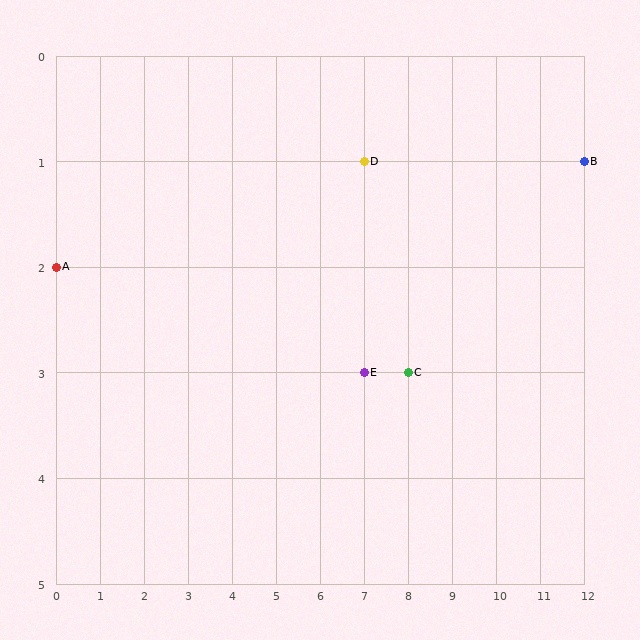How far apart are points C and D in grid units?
Points C and D are 1 column and 2 rows apart (about 2.2 grid units diagonally).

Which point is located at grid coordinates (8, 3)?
Point C is at (8, 3).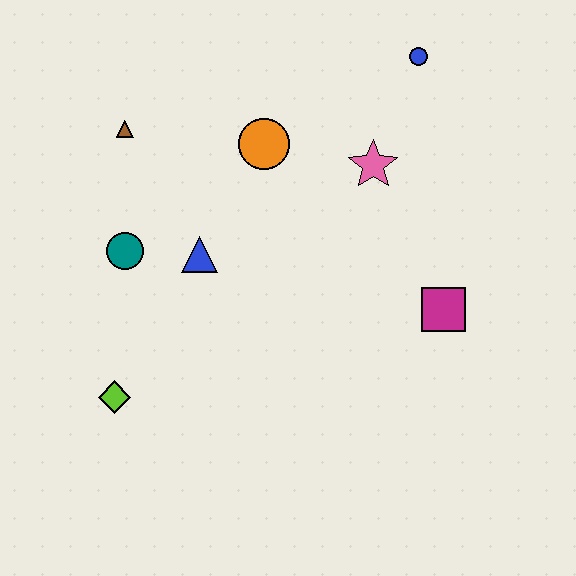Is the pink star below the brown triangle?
Yes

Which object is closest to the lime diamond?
The teal circle is closest to the lime diamond.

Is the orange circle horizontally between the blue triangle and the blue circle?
Yes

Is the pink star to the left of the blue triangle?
No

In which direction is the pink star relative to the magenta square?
The pink star is above the magenta square.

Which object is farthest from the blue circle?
The lime diamond is farthest from the blue circle.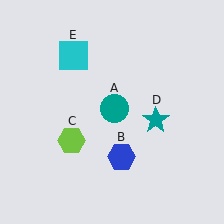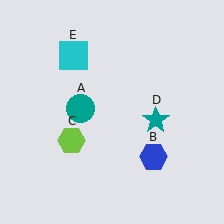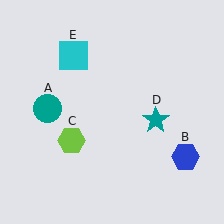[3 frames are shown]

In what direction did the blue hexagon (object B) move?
The blue hexagon (object B) moved right.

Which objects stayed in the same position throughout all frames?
Lime hexagon (object C) and teal star (object D) and cyan square (object E) remained stationary.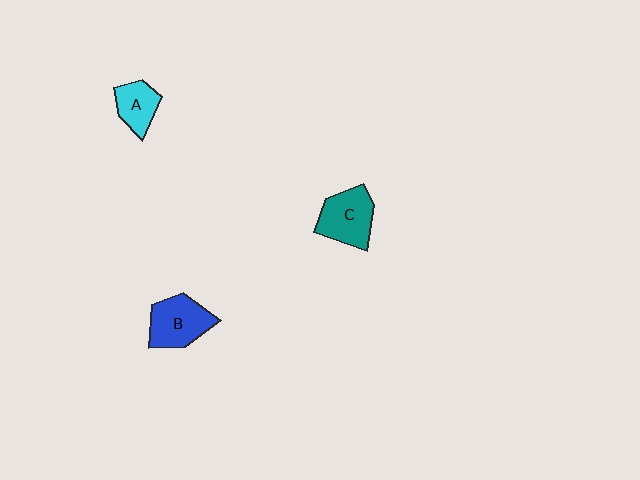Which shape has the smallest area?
Shape A (cyan).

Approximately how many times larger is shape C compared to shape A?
Approximately 1.5 times.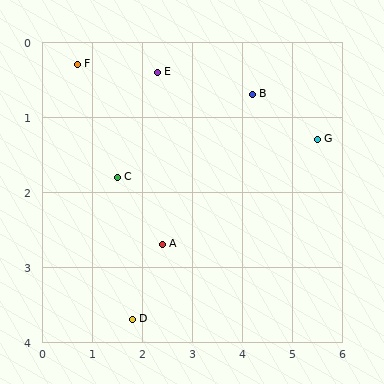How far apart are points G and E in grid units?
Points G and E are about 3.3 grid units apart.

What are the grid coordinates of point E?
Point E is at approximately (2.3, 0.4).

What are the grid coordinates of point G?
Point G is at approximately (5.5, 1.3).